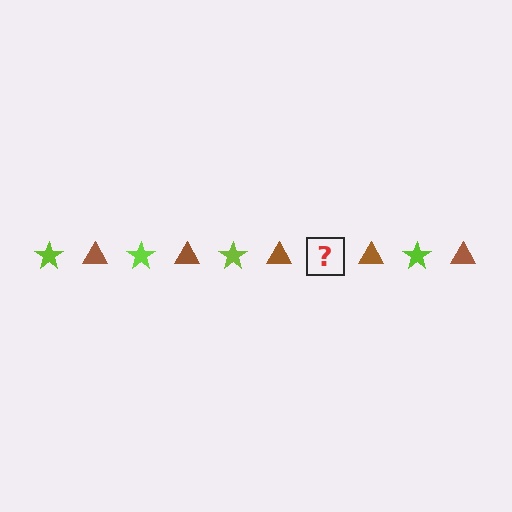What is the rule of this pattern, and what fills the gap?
The rule is that the pattern alternates between lime star and brown triangle. The gap should be filled with a lime star.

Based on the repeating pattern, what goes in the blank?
The blank should be a lime star.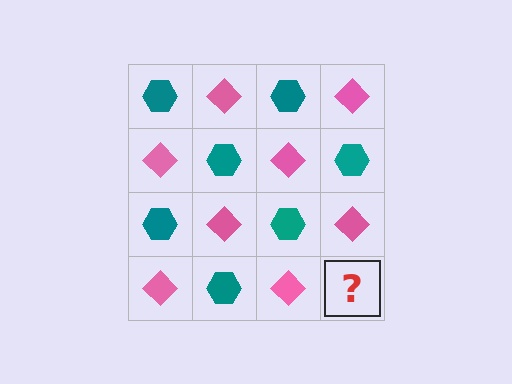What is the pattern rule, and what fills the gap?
The rule is that it alternates teal hexagon and pink diamond in a checkerboard pattern. The gap should be filled with a teal hexagon.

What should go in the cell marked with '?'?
The missing cell should contain a teal hexagon.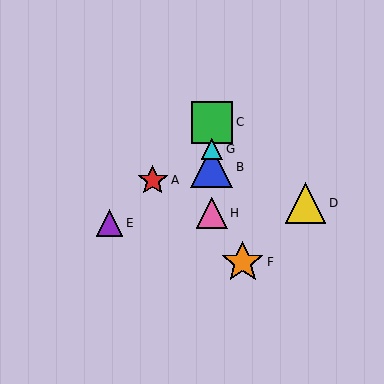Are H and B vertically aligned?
Yes, both are at x≈212.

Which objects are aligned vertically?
Objects B, C, G, H are aligned vertically.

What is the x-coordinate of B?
Object B is at x≈212.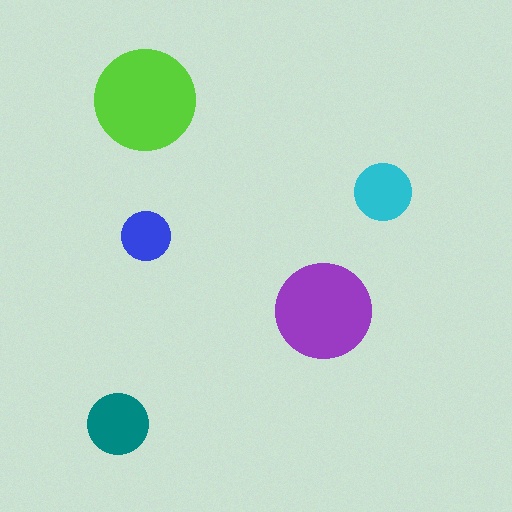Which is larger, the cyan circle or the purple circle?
The purple one.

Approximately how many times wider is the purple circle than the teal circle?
About 1.5 times wider.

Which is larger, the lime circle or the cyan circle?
The lime one.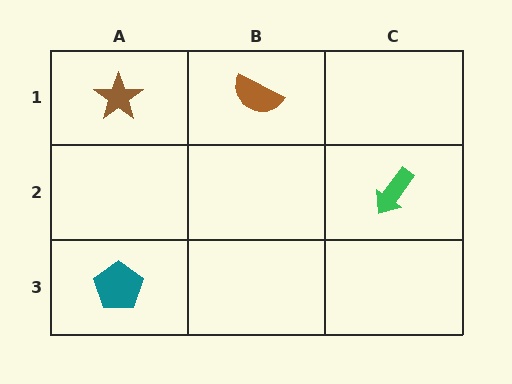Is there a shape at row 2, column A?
No, that cell is empty.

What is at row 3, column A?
A teal pentagon.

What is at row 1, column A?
A brown star.